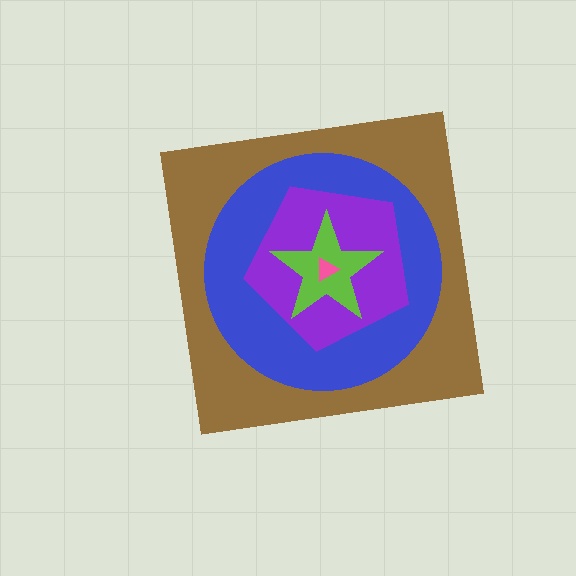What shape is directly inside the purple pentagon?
The lime star.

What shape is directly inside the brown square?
The blue circle.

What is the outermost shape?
The brown square.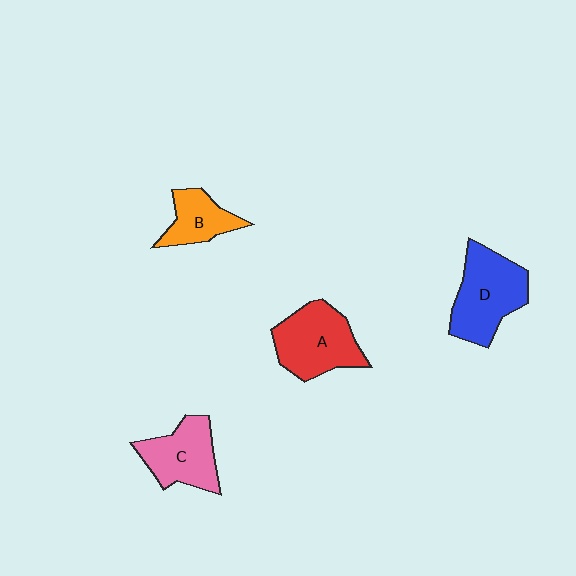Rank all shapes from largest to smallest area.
From largest to smallest: D (blue), A (red), C (pink), B (orange).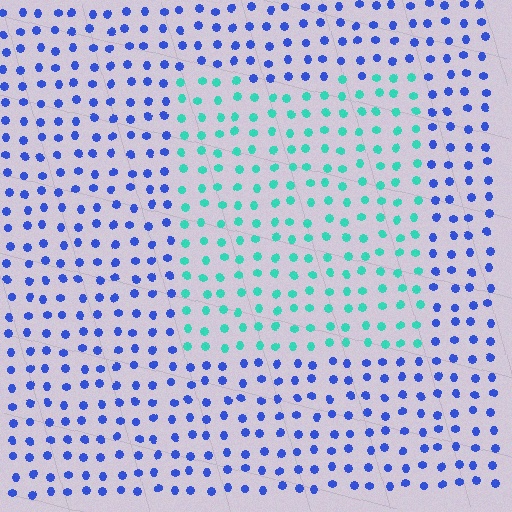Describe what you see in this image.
The image is filled with small blue elements in a uniform arrangement. A rectangle-shaped region is visible where the elements are tinted to a slightly different hue, forming a subtle color boundary.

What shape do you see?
I see a rectangle.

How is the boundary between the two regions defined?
The boundary is defined purely by a slight shift in hue (about 61 degrees). Spacing, size, and orientation are identical on both sides.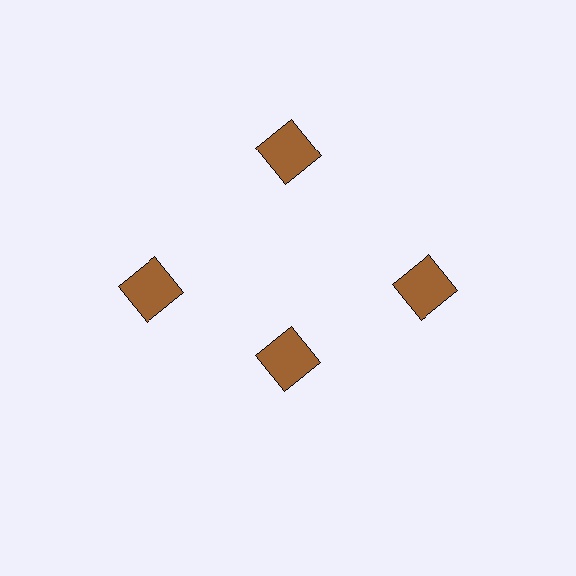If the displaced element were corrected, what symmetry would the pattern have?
It would have 4-fold rotational symmetry — the pattern would map onto itself every 90 degrees.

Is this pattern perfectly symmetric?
No. The 4 brown squares are arranged in a ring, but one element near the 6 o'clock position is pulled inward toward the center, breaking the 4-fold rotational symmetry.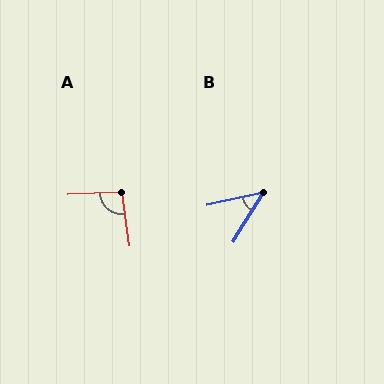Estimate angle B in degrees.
Approximately 46 degrees.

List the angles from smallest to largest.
B (46°), A (95°).